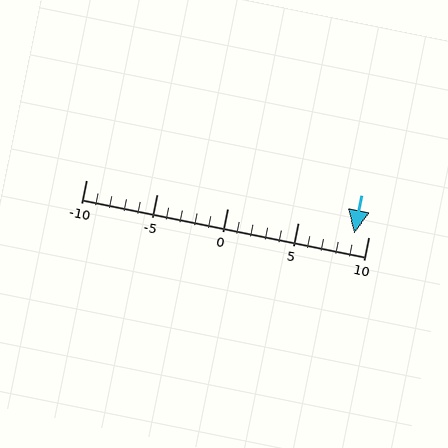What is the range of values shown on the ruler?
The ruler shows values from -10 to 10.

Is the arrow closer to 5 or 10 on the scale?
The arrow is closer to 10.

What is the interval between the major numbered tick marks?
The major tick marks are spaced 5 units apart.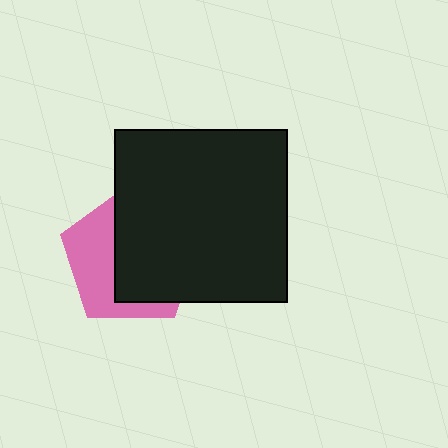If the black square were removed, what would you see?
You would see the complete pink pentagon.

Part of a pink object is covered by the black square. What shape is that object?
It is a pentagon.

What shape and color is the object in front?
The object in front is a black square.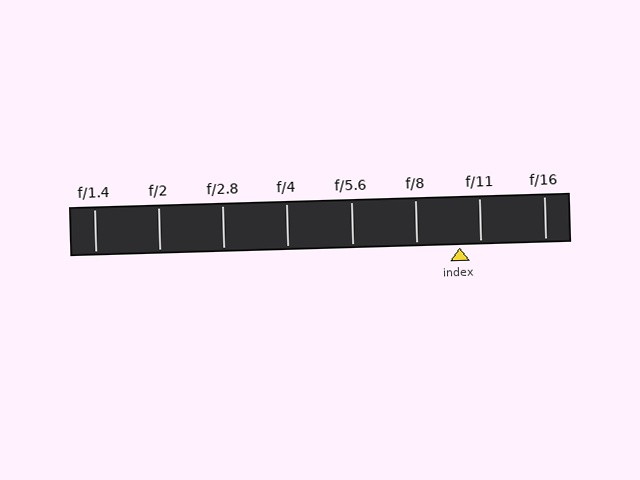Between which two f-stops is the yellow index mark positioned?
The index mark is between f/8 and f/11.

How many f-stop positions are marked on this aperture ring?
There are 8 f-stop positions marked.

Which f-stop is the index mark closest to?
The index mark is closest to f/11.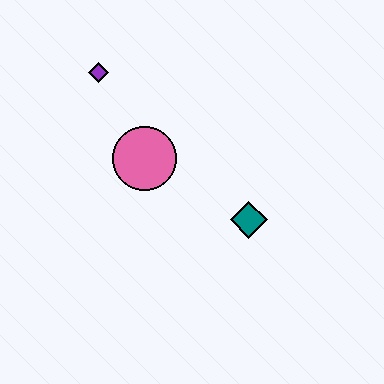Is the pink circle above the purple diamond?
No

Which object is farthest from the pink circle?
The teal diamond is farthest from the pink circle.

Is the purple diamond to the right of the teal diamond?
No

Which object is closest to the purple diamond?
The pink circle is closest to the purple diamond.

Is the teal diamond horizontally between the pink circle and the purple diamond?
No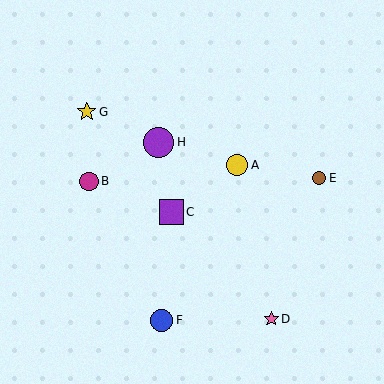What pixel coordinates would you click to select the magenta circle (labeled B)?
Click at (89, 181) to select the magenta circle B.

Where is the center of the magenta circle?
The center of the magenta circle is at (89, 181).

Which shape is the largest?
The purple circle (labeled H) is the largest.